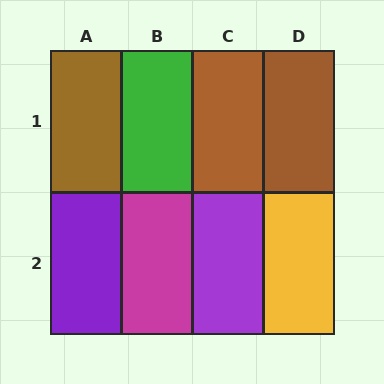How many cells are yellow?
1 cell is yellow.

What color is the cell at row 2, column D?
Yellow.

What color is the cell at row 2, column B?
Magenta.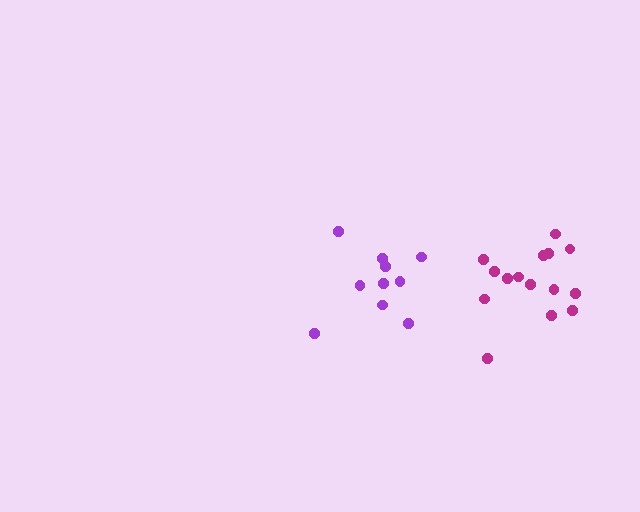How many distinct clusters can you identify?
There are 2 distinct clusters.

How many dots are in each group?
Group 1: 15 dots, Group 2: 10 dots (25 total).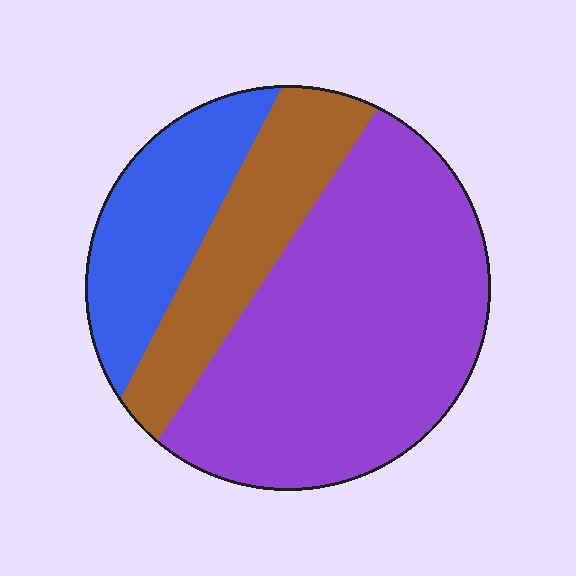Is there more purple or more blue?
Purple.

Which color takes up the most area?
Purple, at roughly 60%.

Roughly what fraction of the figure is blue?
Blue covers roughly 20% of the figure.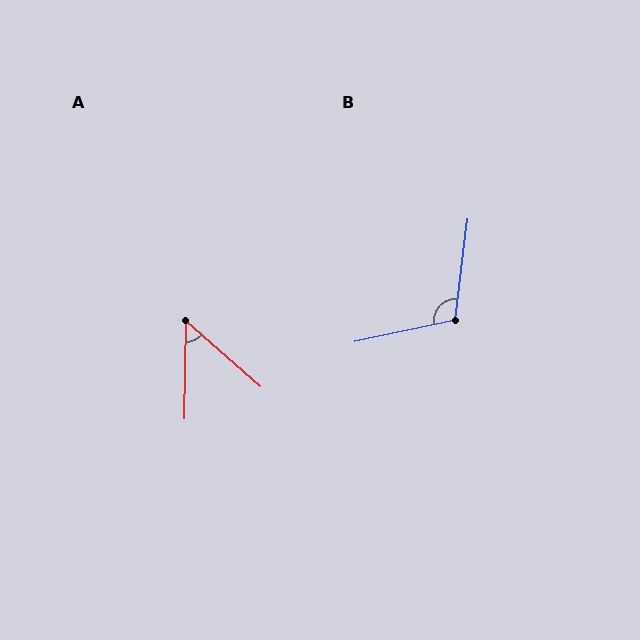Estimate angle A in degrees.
Approximately 49 degrees.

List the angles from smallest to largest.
A (49°), B (109°).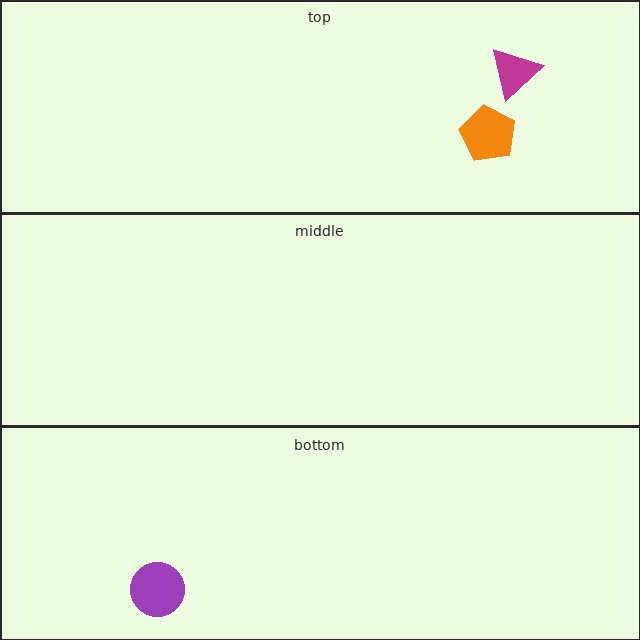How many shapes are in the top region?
2.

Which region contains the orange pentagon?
The top region.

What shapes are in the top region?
The magenta triangle, the orange pentagon.